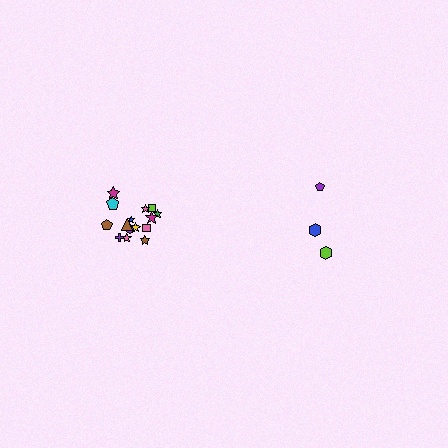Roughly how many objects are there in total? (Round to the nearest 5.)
Roughly 20 objects in total.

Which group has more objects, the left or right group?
The left group.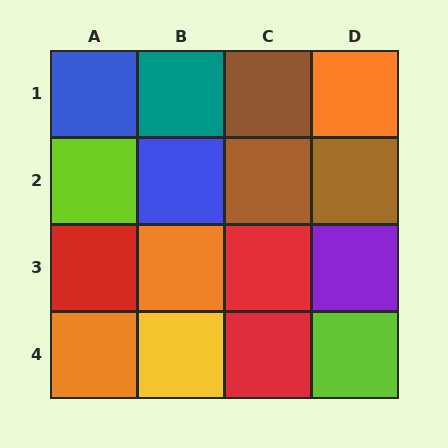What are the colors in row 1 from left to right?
Blue, teal, brown, orange.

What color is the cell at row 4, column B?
Yellow.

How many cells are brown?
3 cells are brown.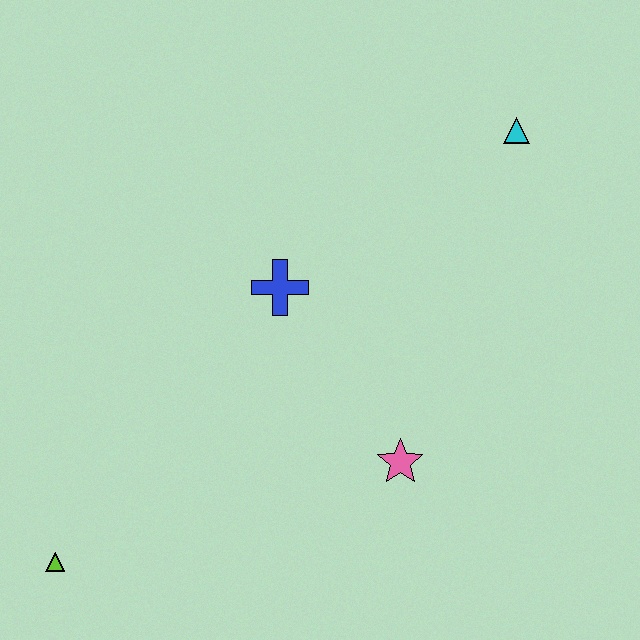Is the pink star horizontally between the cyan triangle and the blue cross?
Yes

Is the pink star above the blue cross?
No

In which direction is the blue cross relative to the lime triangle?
The blue cross is above the lime triangle.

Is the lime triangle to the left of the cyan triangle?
Yes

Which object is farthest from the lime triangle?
The cyan triangle is farthest from the lime triangle.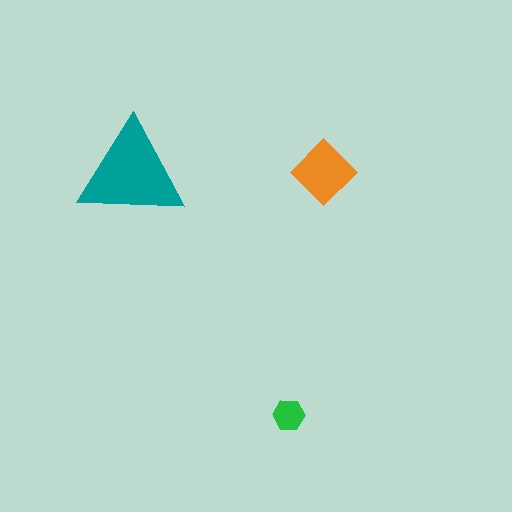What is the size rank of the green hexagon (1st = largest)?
3rd.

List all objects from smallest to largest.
The green hexagon, the orange diamond, the teal triangle.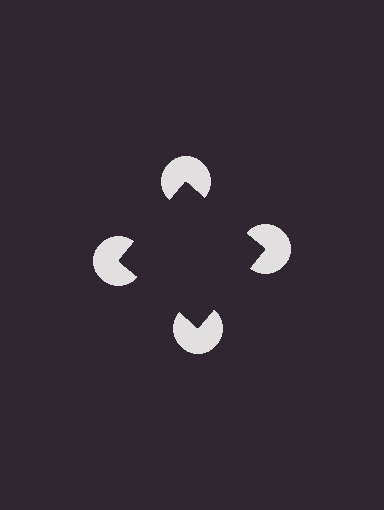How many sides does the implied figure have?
4 sides.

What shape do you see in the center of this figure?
An illusory square — its edges are inferred from the aligned wedge cuts in the pac-man discs, not physically drawn.